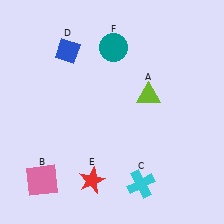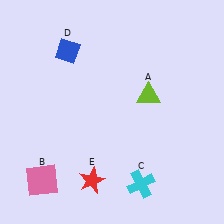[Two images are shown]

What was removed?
The teal circle (F) was removed in Image 2.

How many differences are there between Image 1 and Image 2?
There is 1 difference between the two images.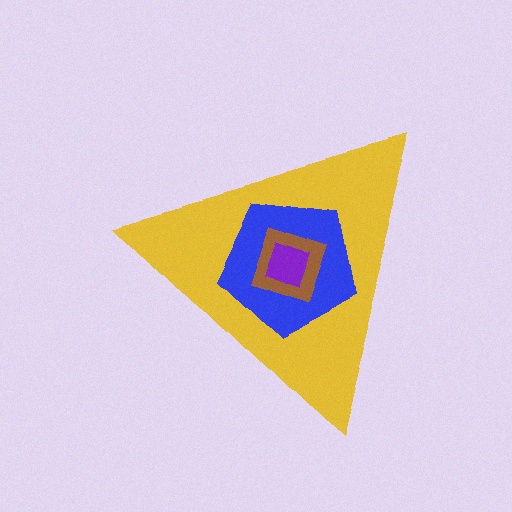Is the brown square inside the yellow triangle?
Yes.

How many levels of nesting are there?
4.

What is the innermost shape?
The purple diamond.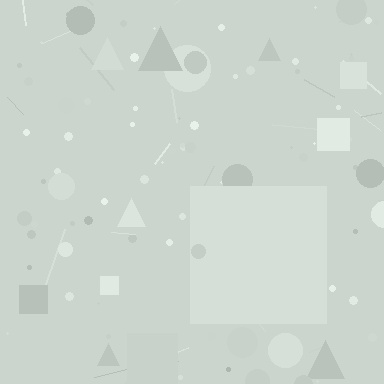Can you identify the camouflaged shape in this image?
The camouflaged shape is a square.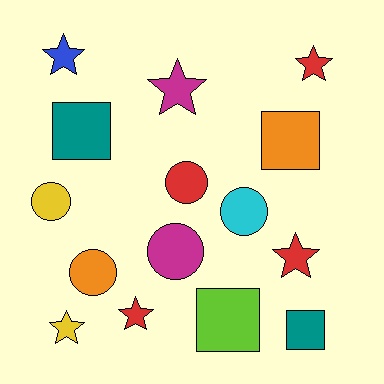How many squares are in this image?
There are 4 squares.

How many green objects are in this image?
There are no green objects.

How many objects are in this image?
There are 15 objects.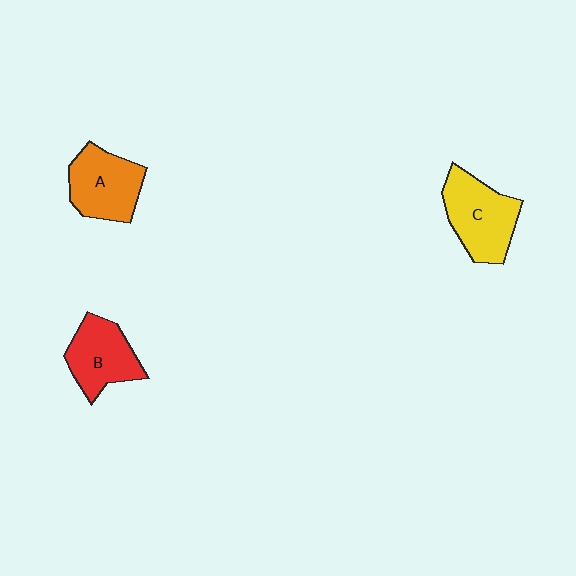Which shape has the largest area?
Shape C (yellow).